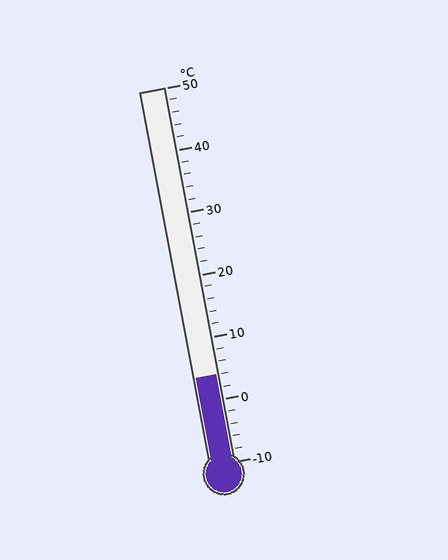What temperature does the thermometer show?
The thermometer shows approximately 4°C.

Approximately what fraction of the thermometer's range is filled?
The thermometer is filled to approximately 25% of its range.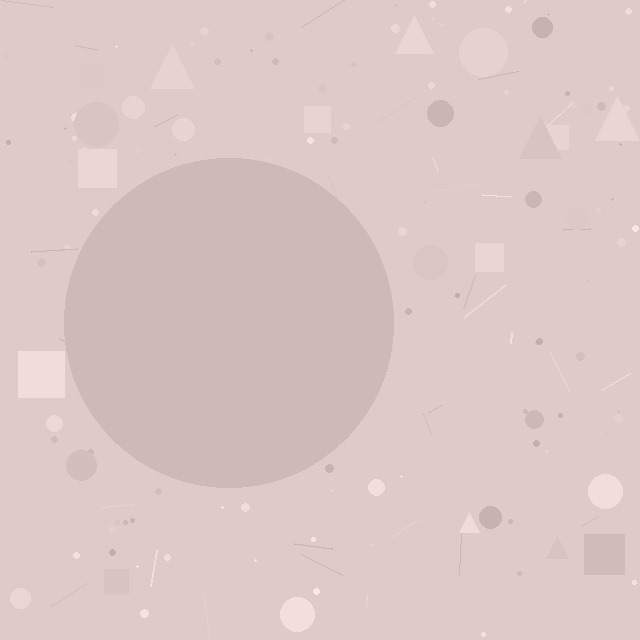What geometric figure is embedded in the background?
A circle is embedded in the background.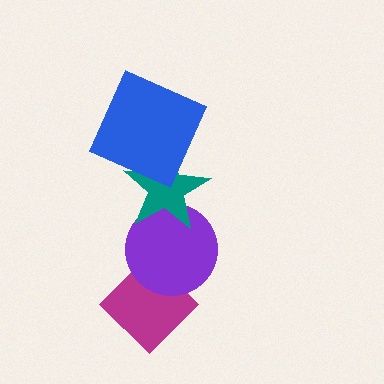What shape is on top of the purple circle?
The teal star is on top of the purple circle.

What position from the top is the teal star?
The teal star is 2nd from the top.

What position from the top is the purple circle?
The purple circle is 3rd from the top.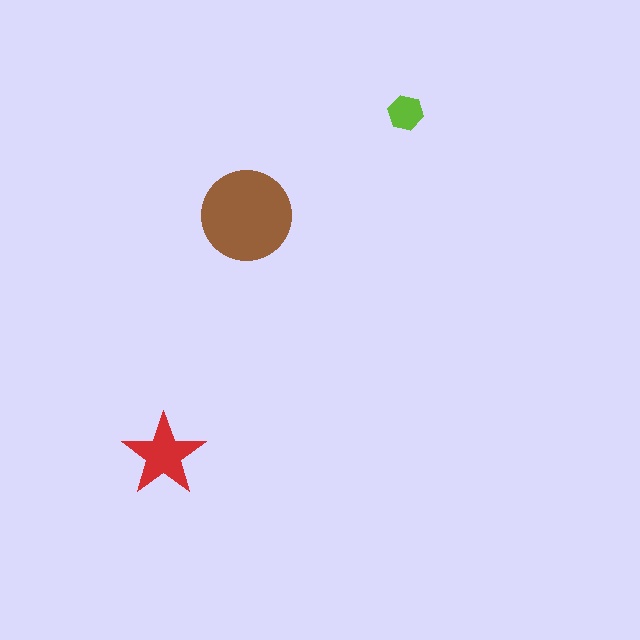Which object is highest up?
The lime hexagon is topmost.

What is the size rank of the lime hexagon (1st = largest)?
3rd.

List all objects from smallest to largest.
The lime hexagon, the red star, the brown circle.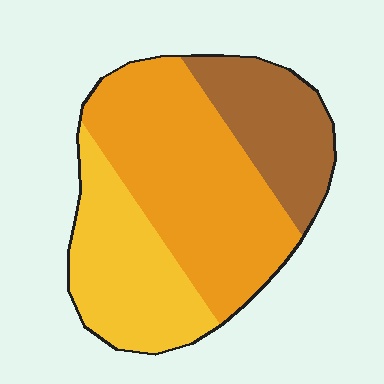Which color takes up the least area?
Brown, at roughly 25%.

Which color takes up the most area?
Orange, at roughly 50%.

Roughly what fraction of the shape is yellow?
Yellow covers 29% of the shape.